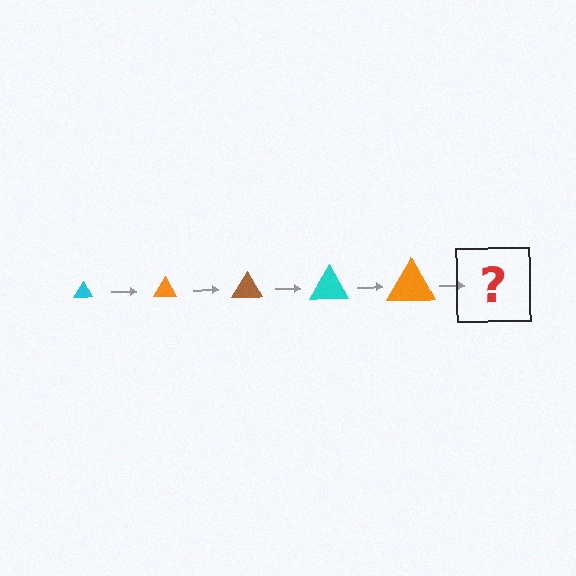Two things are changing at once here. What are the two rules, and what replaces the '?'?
The two rules are that the triangle grows larger each step and the color cycles through cyan, orange, and brown. The '?' should be a brown triangle, larger than the previous one.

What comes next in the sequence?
The next element should be a brown triangle, larger than the previous one.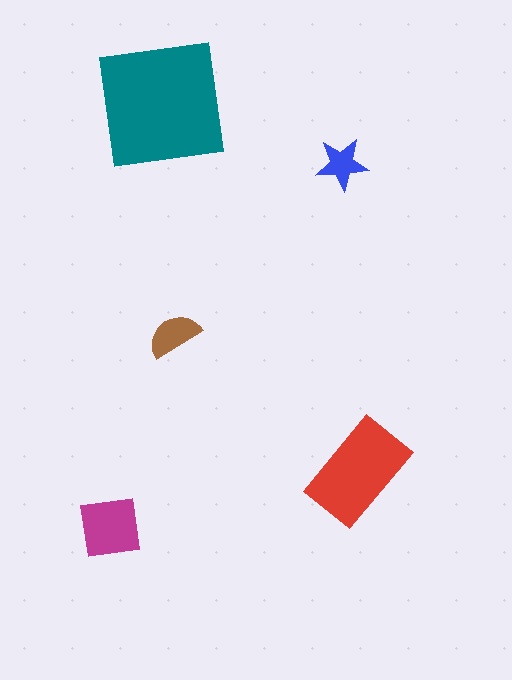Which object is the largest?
The teal square.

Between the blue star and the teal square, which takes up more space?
The teal square.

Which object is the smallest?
The blue star.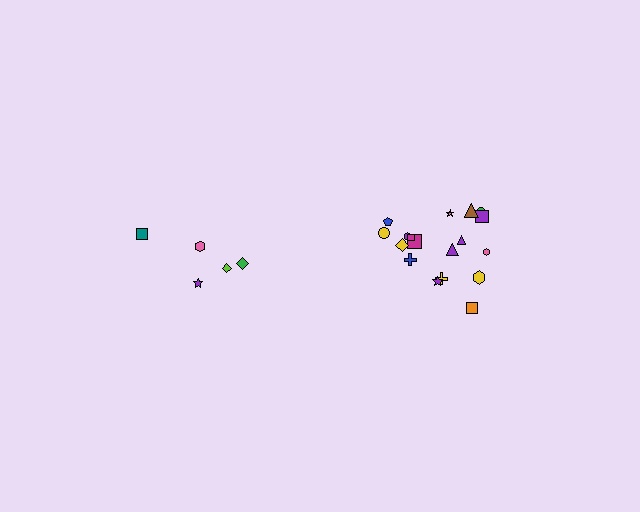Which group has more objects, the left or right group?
The right group.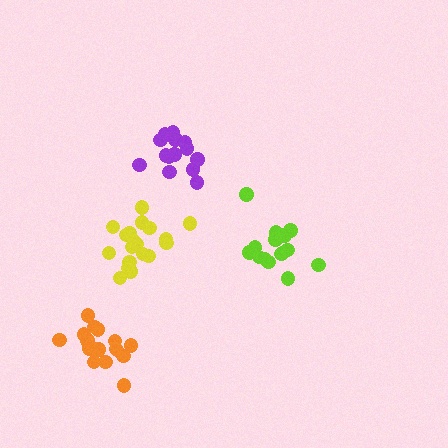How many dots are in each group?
Group 1: 14 dots, Group 2: 17 dots, Group 3: 15 dots, Group 4: 19 dots (65 total).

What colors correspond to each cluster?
The clusters are colored: purple, orange, lime, yellow.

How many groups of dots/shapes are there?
There are 4 groups.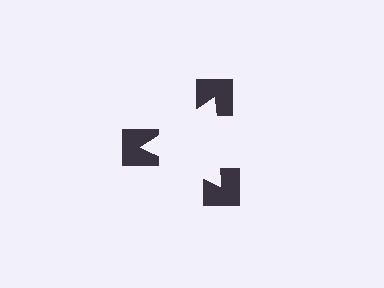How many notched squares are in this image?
There are 3 — one at each vertex of the illusory triangle.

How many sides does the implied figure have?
3 sides.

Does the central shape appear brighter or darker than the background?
It typically appears slightly brighter than the background, even though no actual brightness change is drawn.